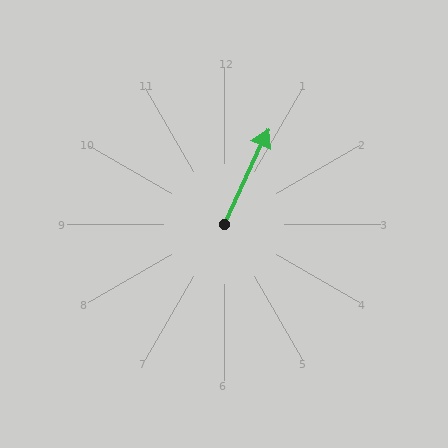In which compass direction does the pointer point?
Northeast.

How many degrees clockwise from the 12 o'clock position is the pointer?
Approximately 25 degrees.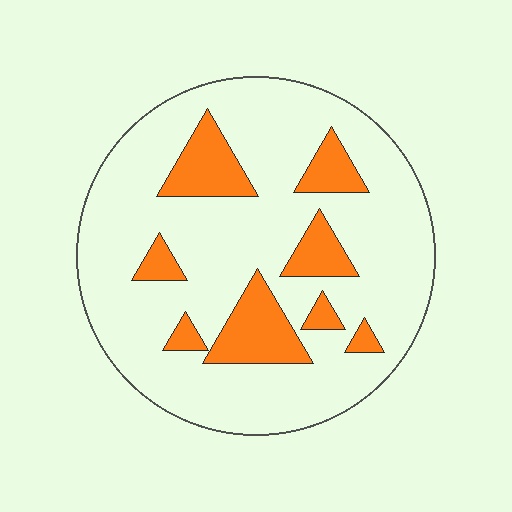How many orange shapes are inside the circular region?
8.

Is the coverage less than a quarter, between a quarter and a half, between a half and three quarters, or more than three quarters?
Less than a quarter.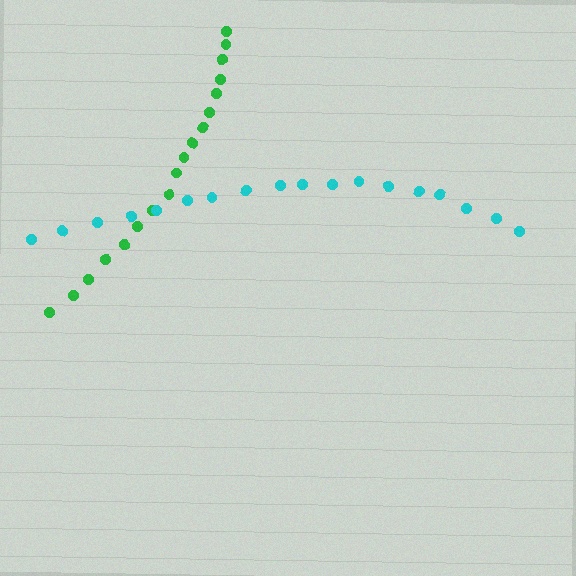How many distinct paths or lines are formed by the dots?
There are 2 distinct paths.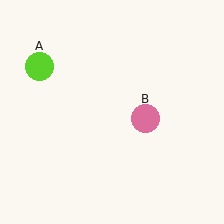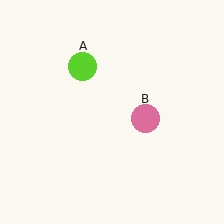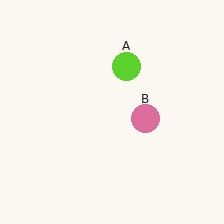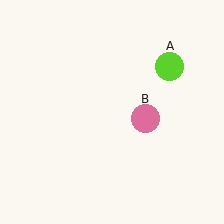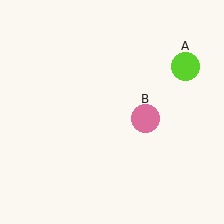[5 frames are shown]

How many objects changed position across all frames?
1 object changed position: lime circle (object A).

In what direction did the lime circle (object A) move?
The lime circle (object A) moved right.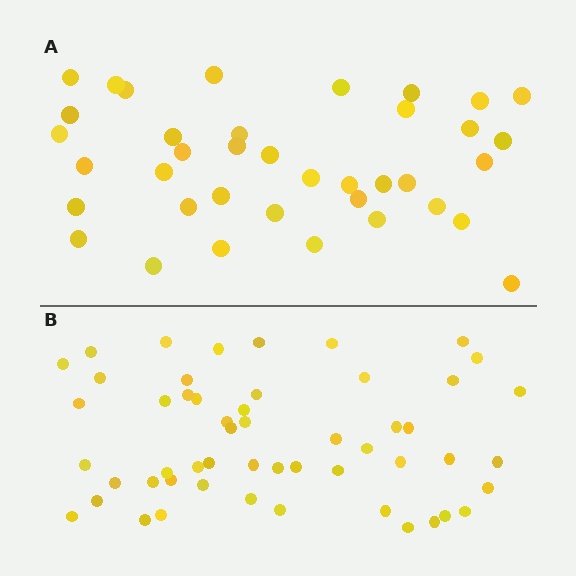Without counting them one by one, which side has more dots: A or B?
Region B (the bottom region) has more dots.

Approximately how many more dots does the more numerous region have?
Region B has approximately 15 more dots than region A.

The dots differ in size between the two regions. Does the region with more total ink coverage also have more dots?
No. Region A has more total ink coverage because its dots are larger, but region B actually contains more individual dots. Total area can be misleading — the number of items is what matters here.